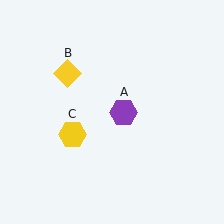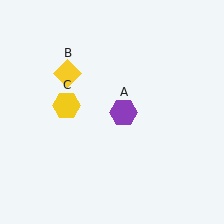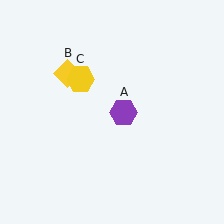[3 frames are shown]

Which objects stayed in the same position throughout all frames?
Purple hexagon (object A) and yellow diamond (object B) remained stationary.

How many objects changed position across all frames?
1 object changed position: yellow hexagon (object C).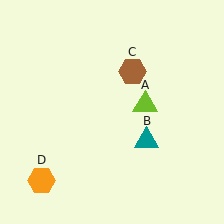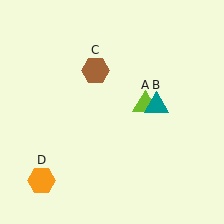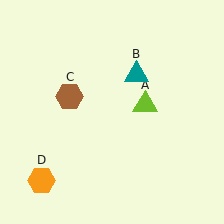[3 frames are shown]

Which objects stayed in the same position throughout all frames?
Lime triangle (object A) and orange hexagon (object D) remained stationary.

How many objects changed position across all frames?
2 objects changed position: teal triangle (object B), brown hexagon (object C).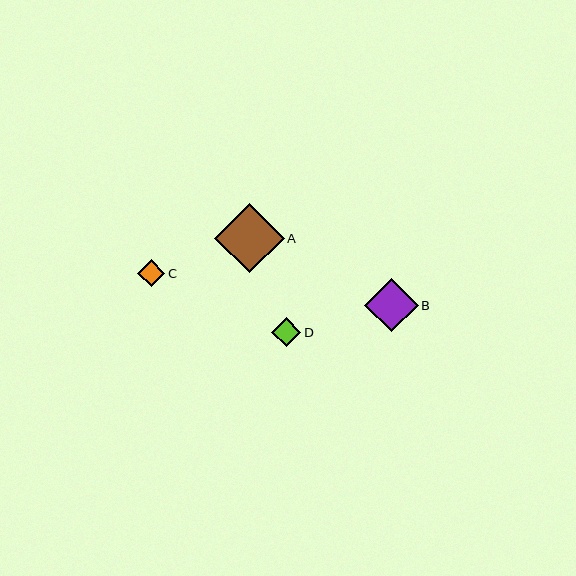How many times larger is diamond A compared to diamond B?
Diamond A is approximately 1.3 times the size of diamond B.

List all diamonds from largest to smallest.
From largest to smallest: A, B, D, C.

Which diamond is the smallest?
Diamond C is the smallest with a size of approximately 28 pixels.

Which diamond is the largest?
Diamond A is the largest with a size of approximately 69 pixels.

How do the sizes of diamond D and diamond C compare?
Diamond D and diamond C are approximately the same size.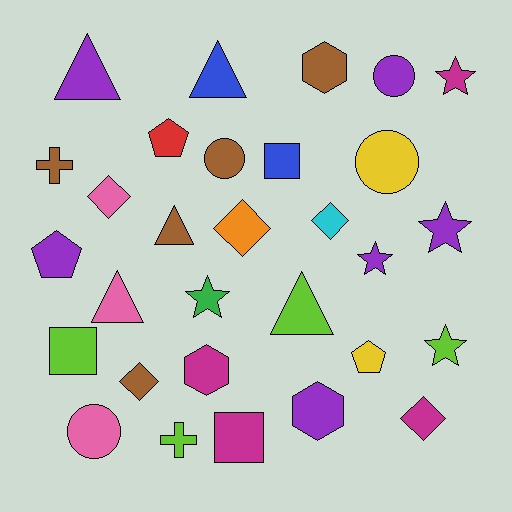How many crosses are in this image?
There are 2 crosses.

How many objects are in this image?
There are 30 objects.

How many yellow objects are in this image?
There are 2 yellow objects.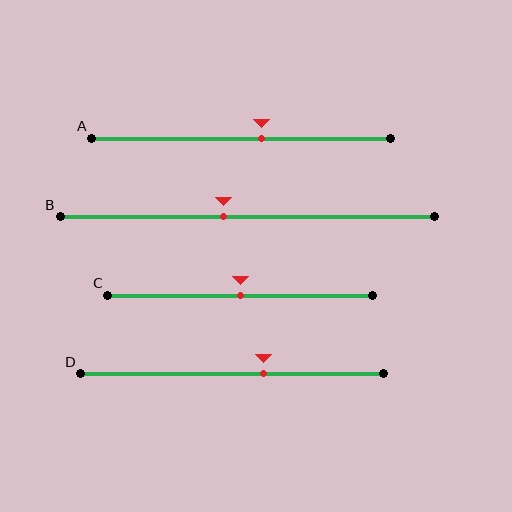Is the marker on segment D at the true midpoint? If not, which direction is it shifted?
No, the marker on segment D is shifted to the right by about 10% of the segment length.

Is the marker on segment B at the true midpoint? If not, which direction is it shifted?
No, the marker on segment B is shifted to the left by about 6% of the segment length.